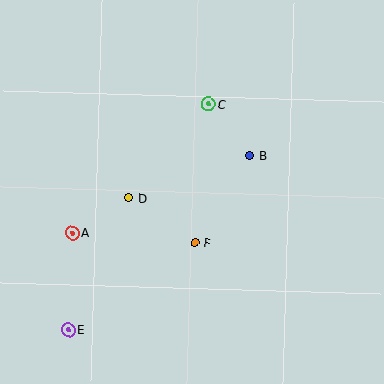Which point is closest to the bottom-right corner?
Point F is closest to the bottom-right corner.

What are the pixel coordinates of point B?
Point B is at (250, 156).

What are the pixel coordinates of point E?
Point E is at (68, 330).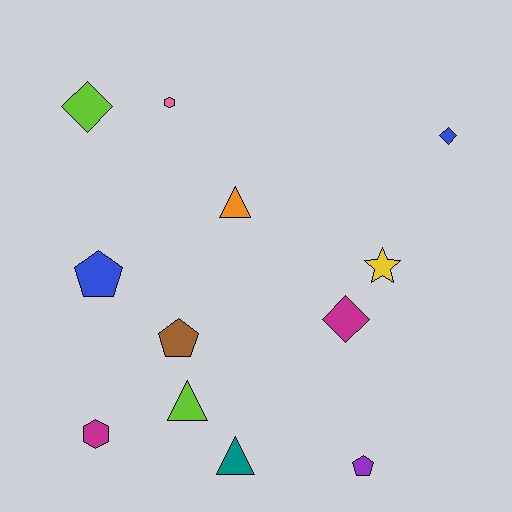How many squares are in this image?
There are no squares.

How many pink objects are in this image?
There is 1 pink object.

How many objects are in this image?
There are 12 objects.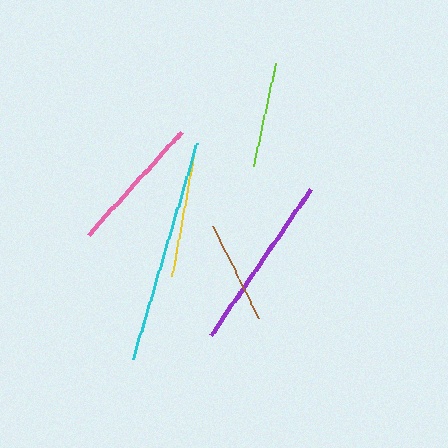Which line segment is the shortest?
The brown line is the shortest at approximately 103 pixels.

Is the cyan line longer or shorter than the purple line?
The cyan line is longer than the purple line.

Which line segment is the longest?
The cyan line is the longest at approximately 226 pixels.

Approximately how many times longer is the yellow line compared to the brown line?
The yellow line is approximately 1.2 times the length of the brown line.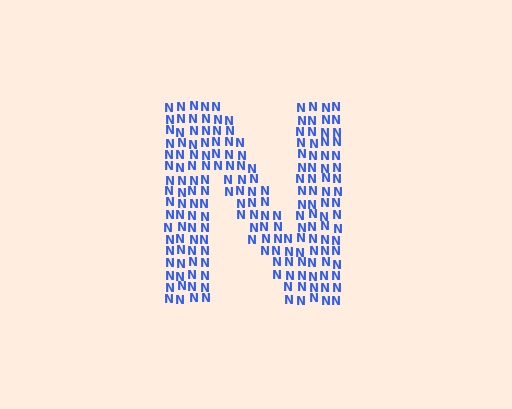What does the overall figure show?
The overall figure shows the letter N.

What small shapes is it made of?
It is made of small letter N's.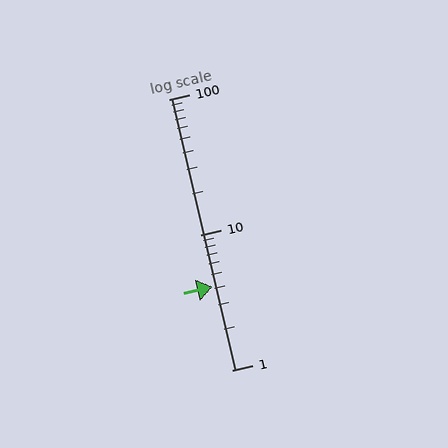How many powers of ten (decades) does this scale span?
The scale spans 2 decades, from 1 to 100.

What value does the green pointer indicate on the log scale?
The pointer indicates approximately 4.1.